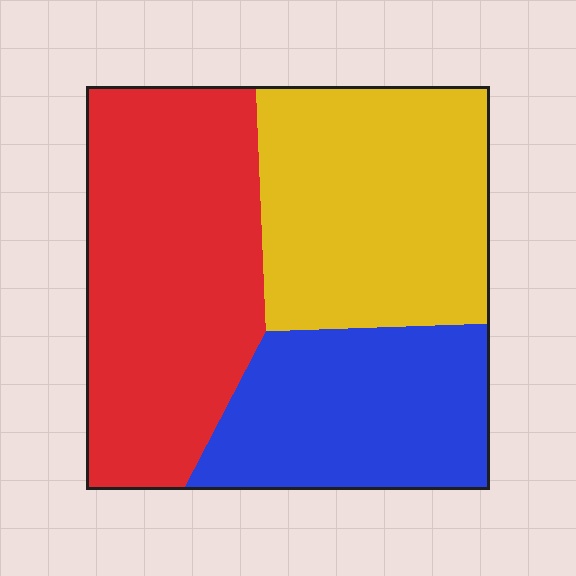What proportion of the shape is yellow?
Yellow takes up about one third (1/3) of the shape.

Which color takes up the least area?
Blue, at roughly 25%.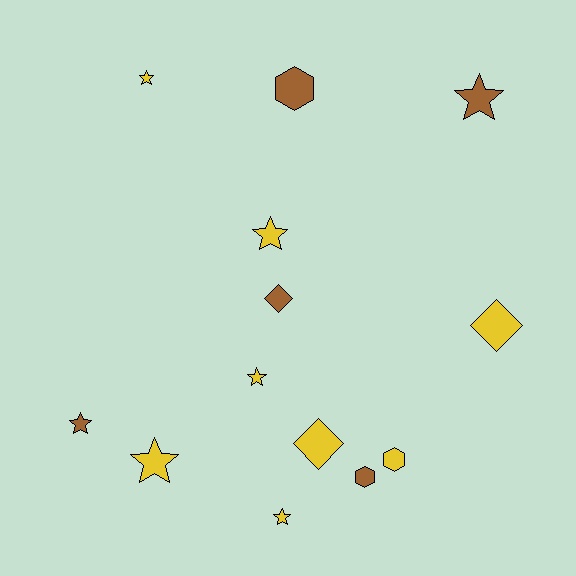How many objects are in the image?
There are 13 objects.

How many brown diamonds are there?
There is 1 brown diamond.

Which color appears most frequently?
Yellow, with 8 objects.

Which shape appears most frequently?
Star, with 7 objects.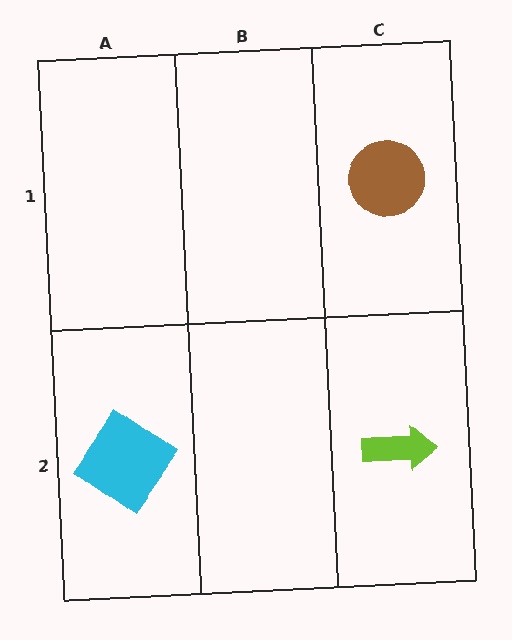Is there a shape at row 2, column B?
No, that cell is empty.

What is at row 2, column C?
A lime arrow.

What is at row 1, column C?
A brown circle.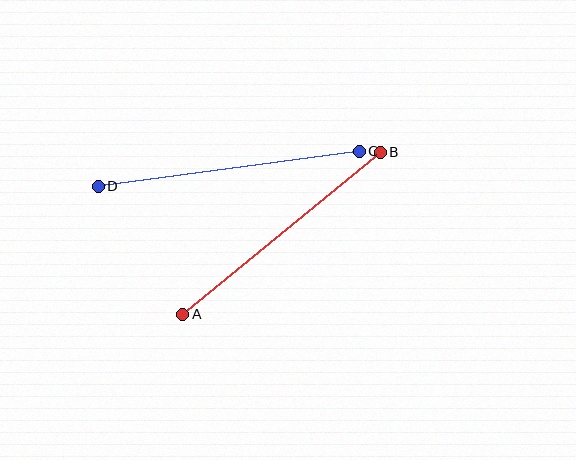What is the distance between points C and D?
The distance is approximately 263 pixels.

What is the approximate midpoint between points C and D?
The midpoint is at approximately (229, 169) pixels.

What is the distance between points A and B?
The distance is approximately 255 pixels.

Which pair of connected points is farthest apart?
Points C and D are farthest apart.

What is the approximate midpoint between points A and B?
The midpoint is at approximately (281, 233) pixels.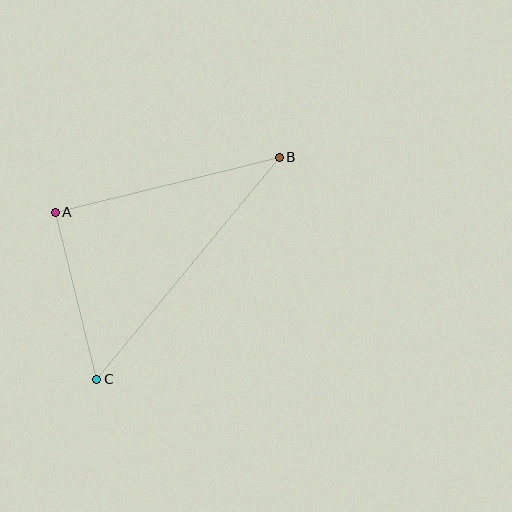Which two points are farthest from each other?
Points B and C are farthest from each other.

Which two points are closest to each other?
Points A and C are closest to each other.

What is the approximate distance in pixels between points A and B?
The distance between A and B is approximately 231 pixels.